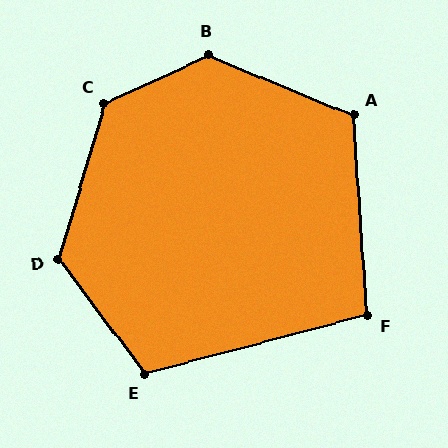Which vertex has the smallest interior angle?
F, at approximately 101 degrees.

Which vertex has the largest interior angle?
B, at approximately 132 degrees.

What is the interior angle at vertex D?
Approximately 126 degrees (obtuse).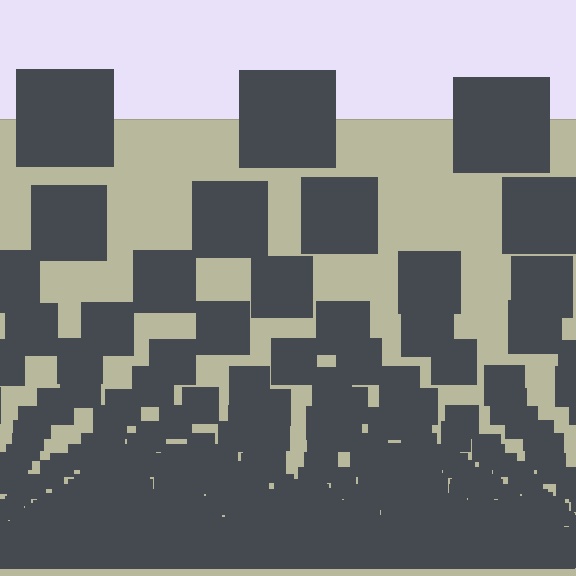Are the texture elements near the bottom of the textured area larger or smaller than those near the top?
Smaller. The gradient is inverted — elements near the bottom are smaller and denser.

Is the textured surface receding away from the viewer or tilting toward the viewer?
The surface appears to tilt toward the viewer. Texture elements get larger and sparser toward the top.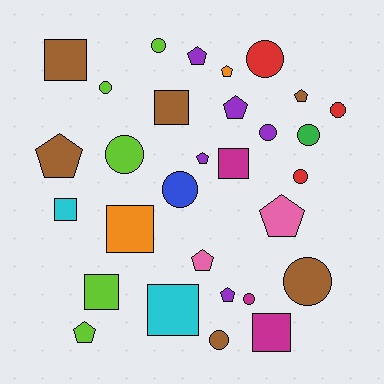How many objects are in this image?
There are 30 objects.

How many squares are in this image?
There are 8 squares.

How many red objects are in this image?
There are 3 red objects.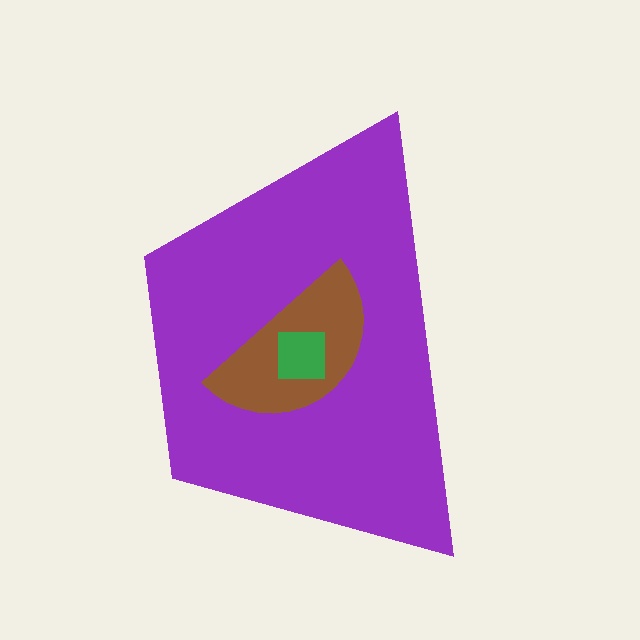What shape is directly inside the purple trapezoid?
The brown semicircle.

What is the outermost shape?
The purple trapezoid.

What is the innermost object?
The green square.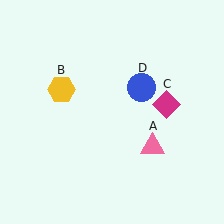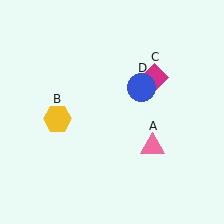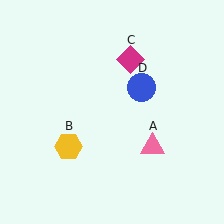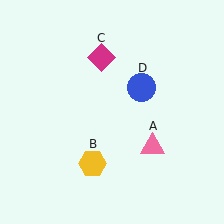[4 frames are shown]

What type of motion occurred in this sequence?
The yellow hexagon (object B), magenta diamond (object C) rotated counterclockwise around the center of the scene.